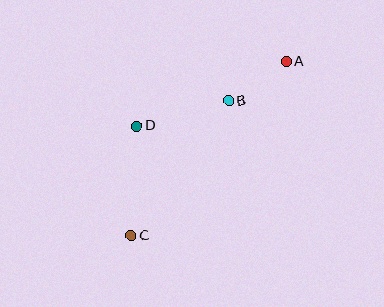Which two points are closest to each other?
Points A and B are closest to each other.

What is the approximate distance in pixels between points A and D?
The distance between A and D is approximately 163 pixels.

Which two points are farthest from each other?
Points A and C are farthest from each other.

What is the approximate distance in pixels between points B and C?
The distance between B and C is approximately 167 pixels.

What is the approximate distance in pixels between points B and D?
The distance between B and D is approximately 95 pixels.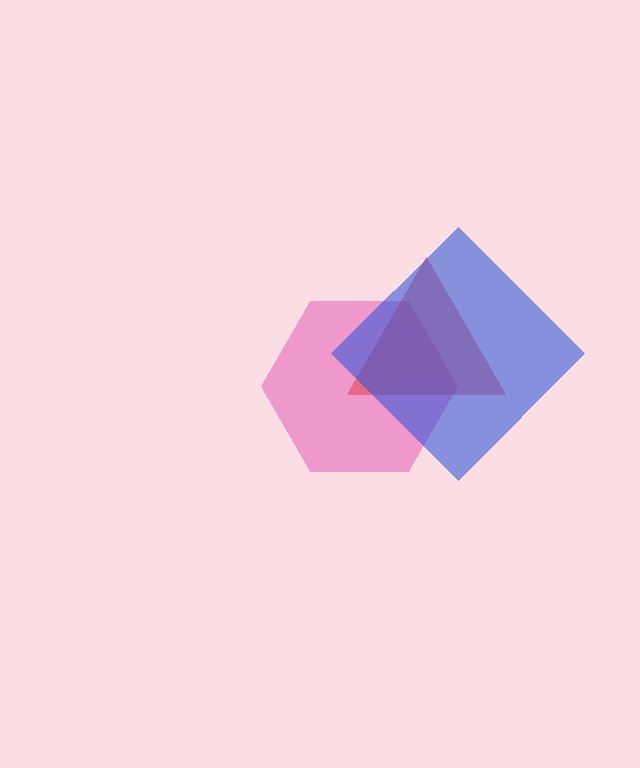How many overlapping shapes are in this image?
There are 3 overlapping shapes in the image.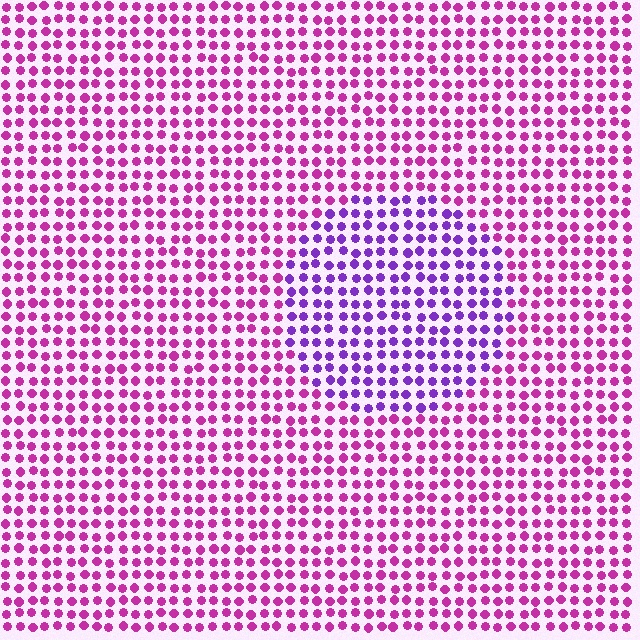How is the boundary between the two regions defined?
The boundary is defined purely by a slight shift in hue (about 40 degrees). Spacing, size, and orientation are identical on both sides.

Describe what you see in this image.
The image is filled with small magenta elements in a uniform arrangement. A circle-shaped region is visible where the elements are tinted to a slightly different hue, forming a subtle color boundary.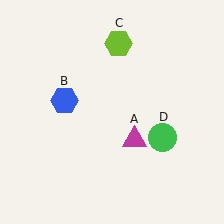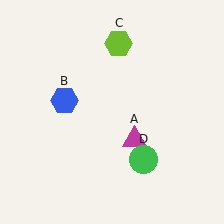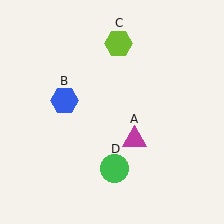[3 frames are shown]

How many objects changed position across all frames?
1 object changed position: green circle (object D).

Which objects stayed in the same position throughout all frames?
Magenta triangle (object A) and blue hexagon (object B) and lime hexagon (object C) remained stationary.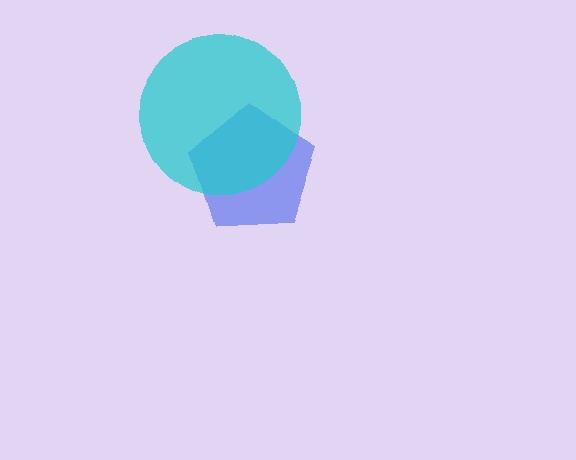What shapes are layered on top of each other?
The layered shapes are: a blue pentagon, a cyan circle.